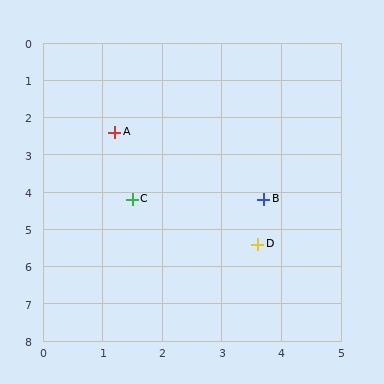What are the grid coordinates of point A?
Point A is at approximately (1.2, 2.4).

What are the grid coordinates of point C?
Point C is at approximately (1.5, 4.2).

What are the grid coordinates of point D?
Point D is at approximately (3.6, 5.4).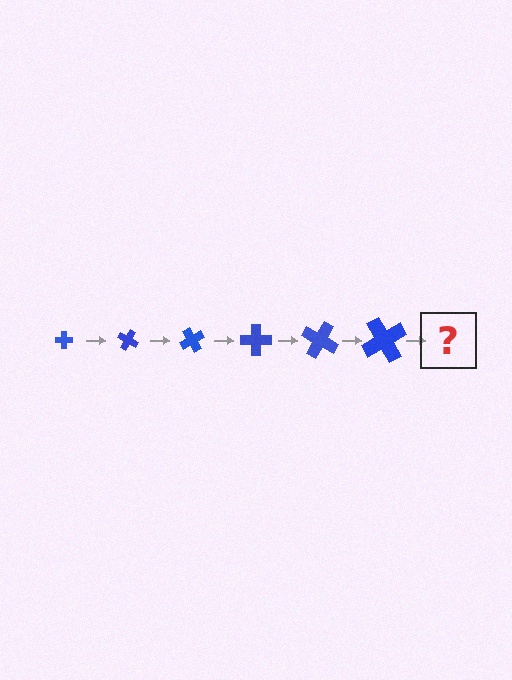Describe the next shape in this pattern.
It should be a cross, larger than the previous one and rotated 180 degrees from the start.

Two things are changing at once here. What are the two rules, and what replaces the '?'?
The two rules are that the cross grows larger each step and it rotates 30 degrees each step. The '?' should be a cross, larger than the previous one and rotated 180 degrees from the start.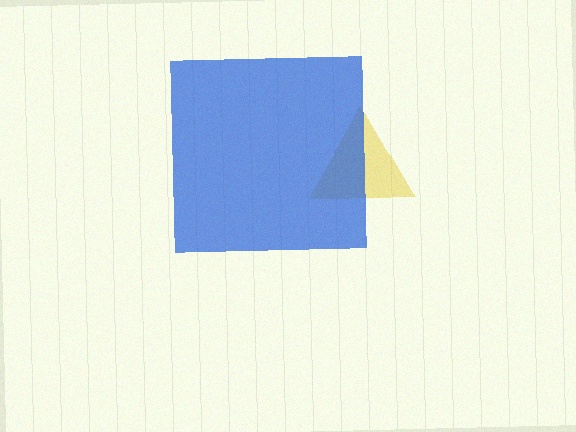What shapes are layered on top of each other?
The layered shapes are: a yellow triangle, a blue square.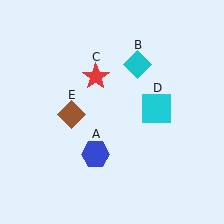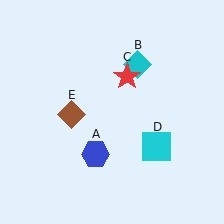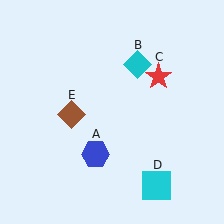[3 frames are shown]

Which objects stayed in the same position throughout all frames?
Blue hexagon (object A) and cyan diamond (object B) and brown diamond (object E) remained stationary.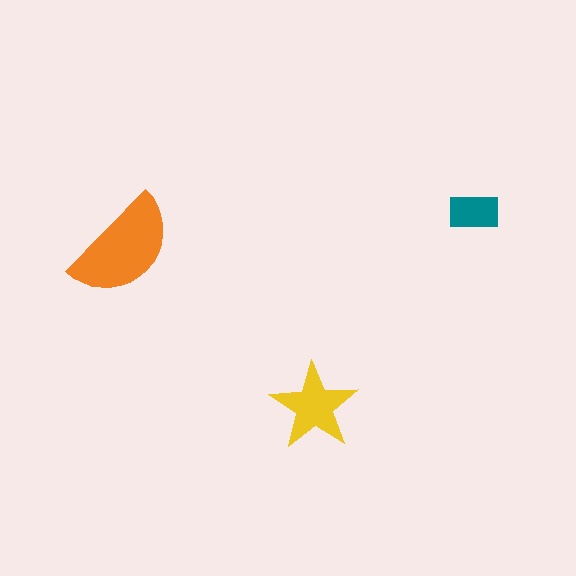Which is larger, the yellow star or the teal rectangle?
The yellow star.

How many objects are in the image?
There are 3 objects in the image.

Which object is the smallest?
The teal rectangle.